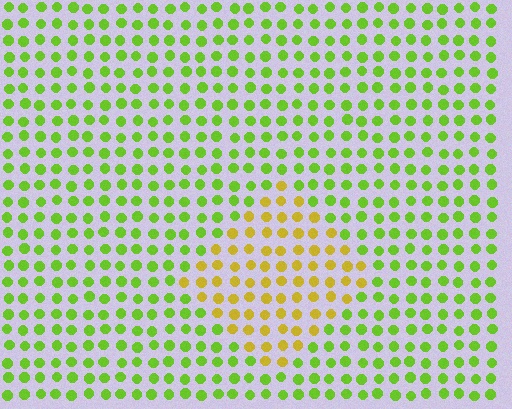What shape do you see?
I see a diamond.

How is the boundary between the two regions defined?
The boundary is defined purely by a slight shift in hue (about 44 degrees). Spacing, size, and orientation are identical on both sides.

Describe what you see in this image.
The image is filled with small lime elements in a uniform arrangement. A diamond-shaped region is visible where the elements are tinted to a slightly different hue, forming a subtle color boundary.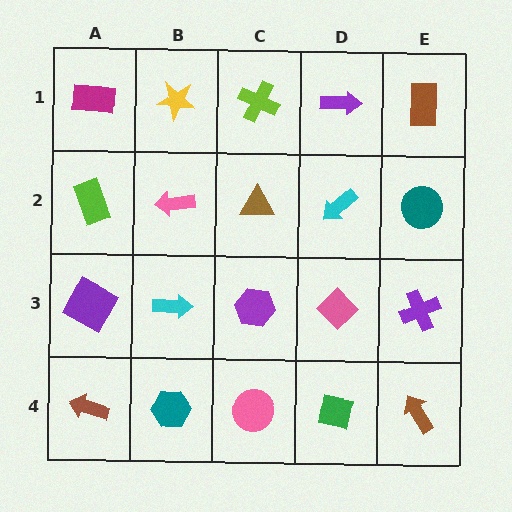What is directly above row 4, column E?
A purple cross.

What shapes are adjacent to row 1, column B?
A pink arrow (row 2, column B), a magenta rectangle (row 1, column A), a lime cross (row 1, column C).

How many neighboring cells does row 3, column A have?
3.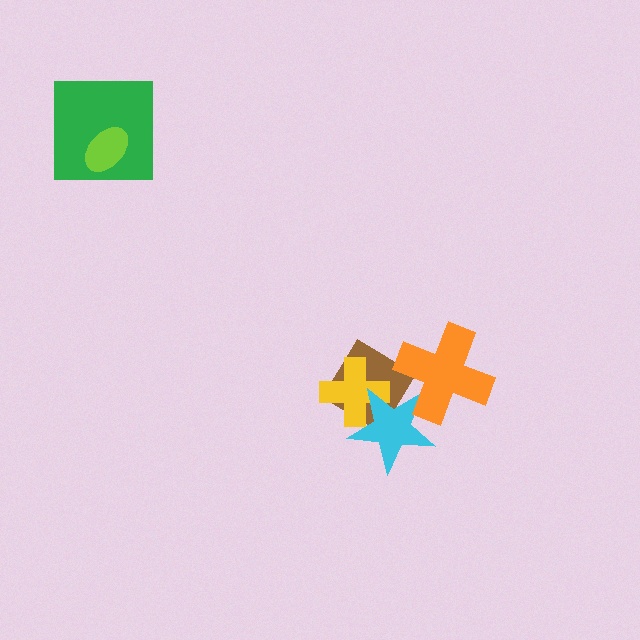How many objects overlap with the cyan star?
3 objects overlap with the cyan star.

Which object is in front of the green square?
The lime ellipse is in front of the green square.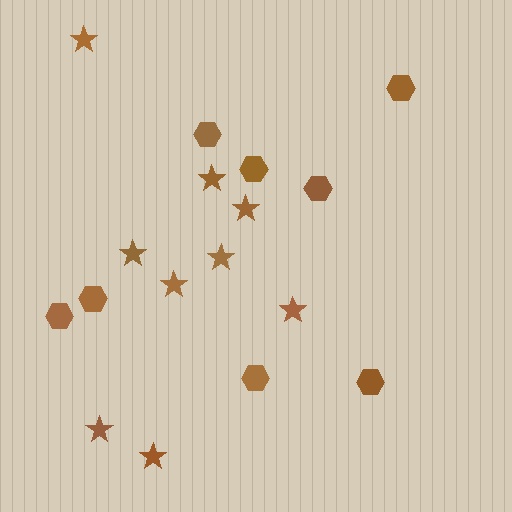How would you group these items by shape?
There are 2 groups: one group of hexagons (8) and one group of stars (9).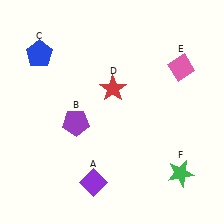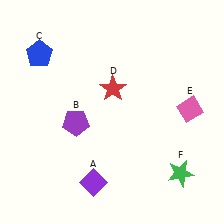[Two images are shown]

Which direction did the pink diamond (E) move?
The pink diamond (E) moved down.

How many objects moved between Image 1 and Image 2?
1 object moved between the two images.